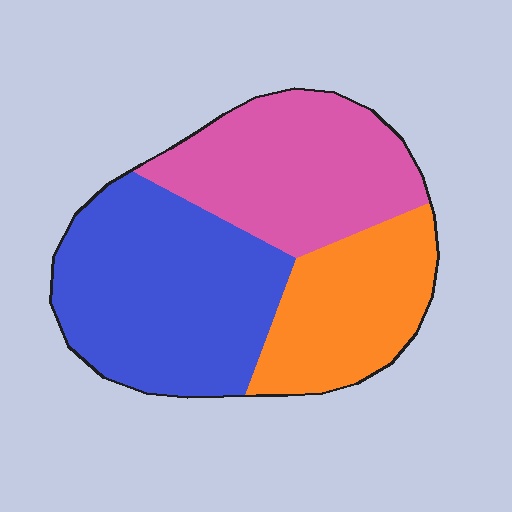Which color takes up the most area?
Blue, at roughly 40%.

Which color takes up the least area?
Orange, at roughly 25%.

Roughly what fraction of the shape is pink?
Pink takes up about one third (1/3) of the shape.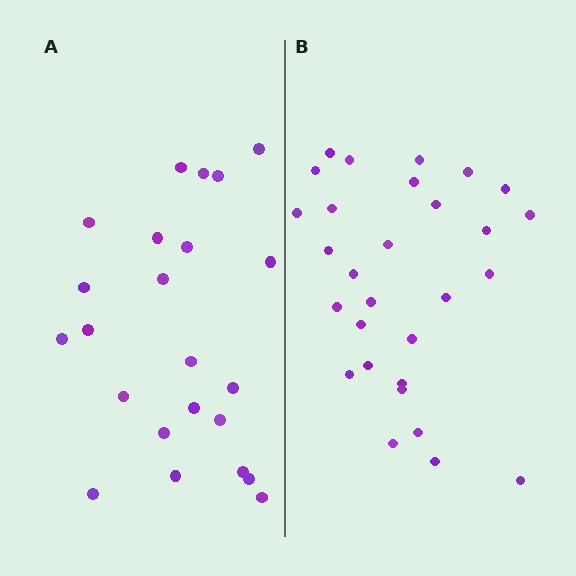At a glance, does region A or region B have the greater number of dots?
Region B (the right region) has more dots.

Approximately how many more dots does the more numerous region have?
Region B has about 6 more dots than region A.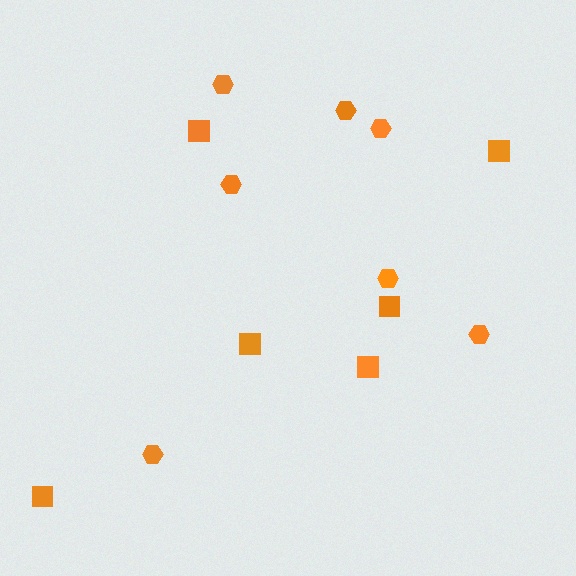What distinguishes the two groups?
There are 2 groups: one group of hexagons (7) and one group of squares (6).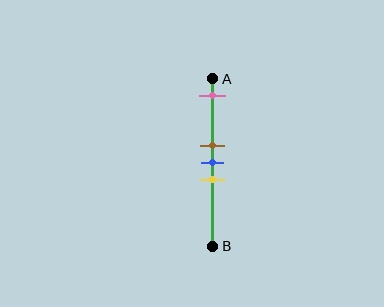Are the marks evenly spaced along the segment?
No, the marks are not evenly spaced.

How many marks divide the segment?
There are 4 marks dividing the segment.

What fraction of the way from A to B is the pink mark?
The pink mark is approximately 10% (0.1) of the way from A to B.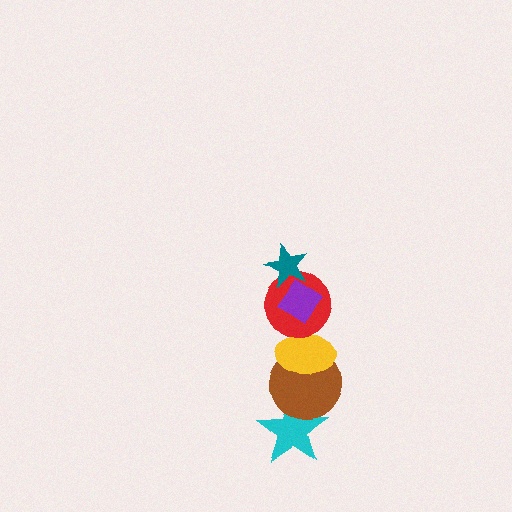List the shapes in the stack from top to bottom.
From top to bottom: the teal star, the purple diamond, the red circle, the yellow ellipse, the brown circle, the cyan star.